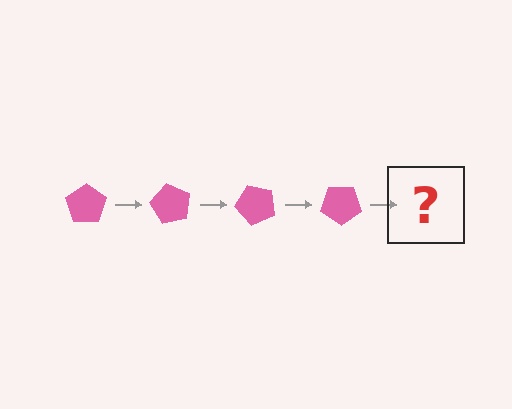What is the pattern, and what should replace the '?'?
The pattern is that the pentagon rotates 60 degrees each step. The '?' should be a pink pentagon rotated 240 degrees.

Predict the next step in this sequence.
The next step is a pink pentagon rotated 240 degrees.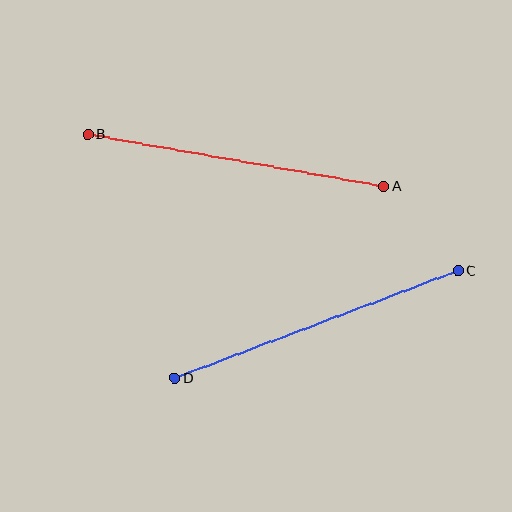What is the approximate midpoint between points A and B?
The midpoint is at approximately (236, 160) pixels.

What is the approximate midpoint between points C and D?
The midpoint is at approximately (316, 324) pixels.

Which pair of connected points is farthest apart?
Points C and D are farthest apart.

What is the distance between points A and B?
The distance is approximately 300 pixels.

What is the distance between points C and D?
The distance is approximately 303 pixels.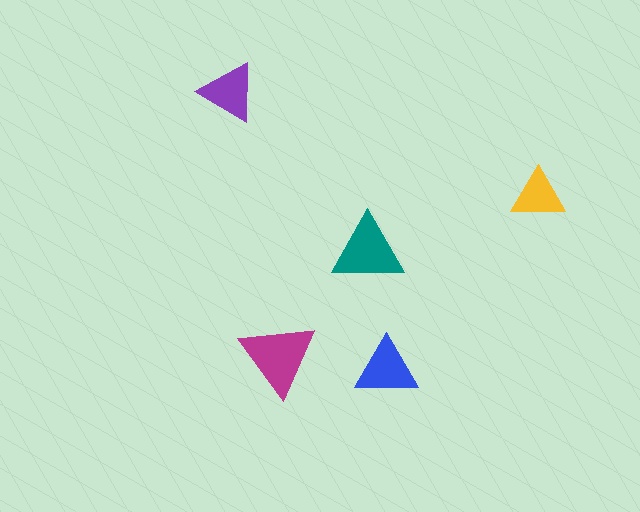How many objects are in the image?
There are 5 objects in the image.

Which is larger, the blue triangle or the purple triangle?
The blue one.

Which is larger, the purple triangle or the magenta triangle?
The magenta one.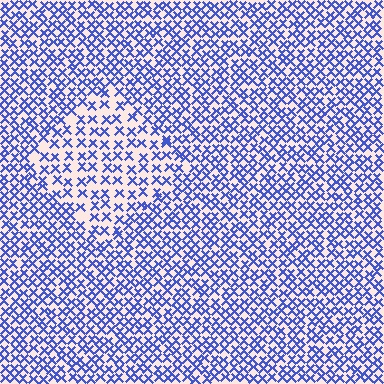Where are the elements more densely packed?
The elements are more densely packed outside the diamond boundary.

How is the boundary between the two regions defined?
The boundary is defined by a change in element density (approximately 1.7x ratio). All elements are the same color, size, and shape.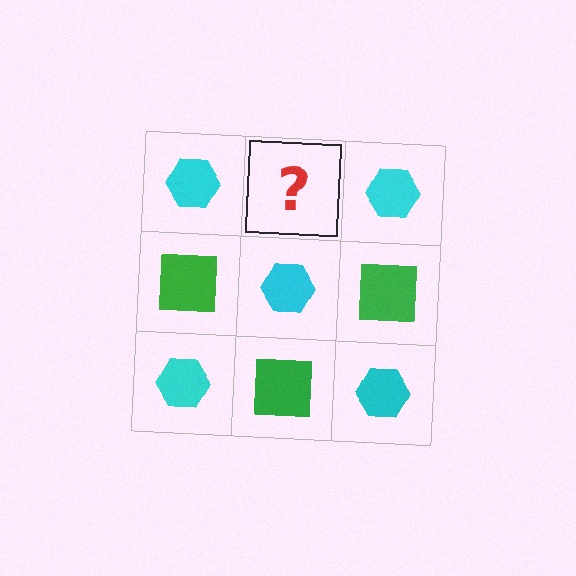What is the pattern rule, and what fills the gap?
The rule is that it alternates cyan hexagon and green square in a checkerboard pattern. The gap should be filled with a green square.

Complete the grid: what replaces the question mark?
The question mark should be replaced with a green square.